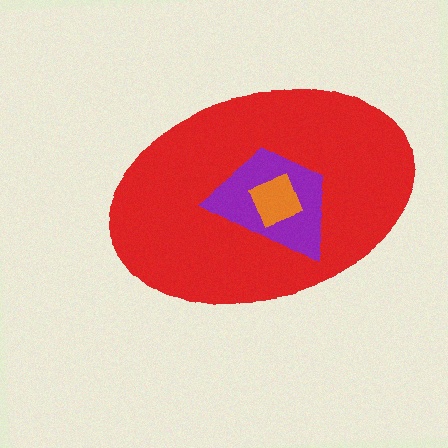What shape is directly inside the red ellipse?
The purple trapezoid.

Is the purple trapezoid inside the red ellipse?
Yes.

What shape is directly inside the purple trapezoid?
The orange square.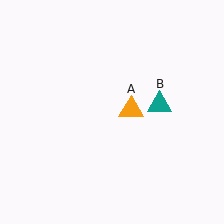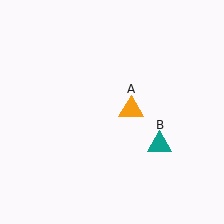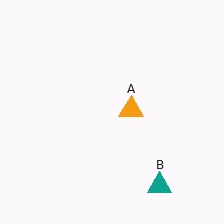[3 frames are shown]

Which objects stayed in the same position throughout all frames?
Orange triangle (object A) remained stationary.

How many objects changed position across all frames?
1 object changed position: teal triangle (object B).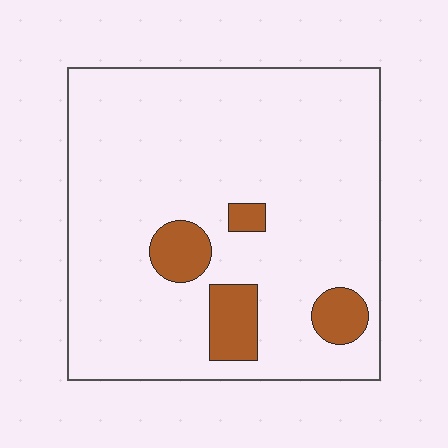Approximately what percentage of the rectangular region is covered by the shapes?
Approximately 10%.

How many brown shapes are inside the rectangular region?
4.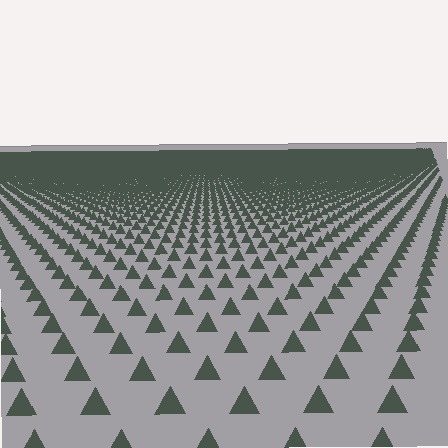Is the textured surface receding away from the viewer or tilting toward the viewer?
The surface is receding away from the viewer. Texture elements get smaller and denser toward the top.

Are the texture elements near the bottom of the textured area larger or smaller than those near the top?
Larger. Near the bottom, elements are closer to the viewer and appear at a bigger on-screen size.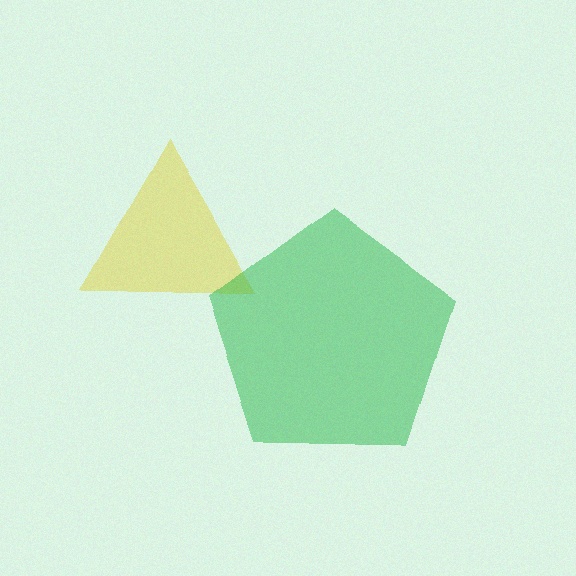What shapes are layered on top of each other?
The layered shapes are: a yellow triangle, a green pentagon.